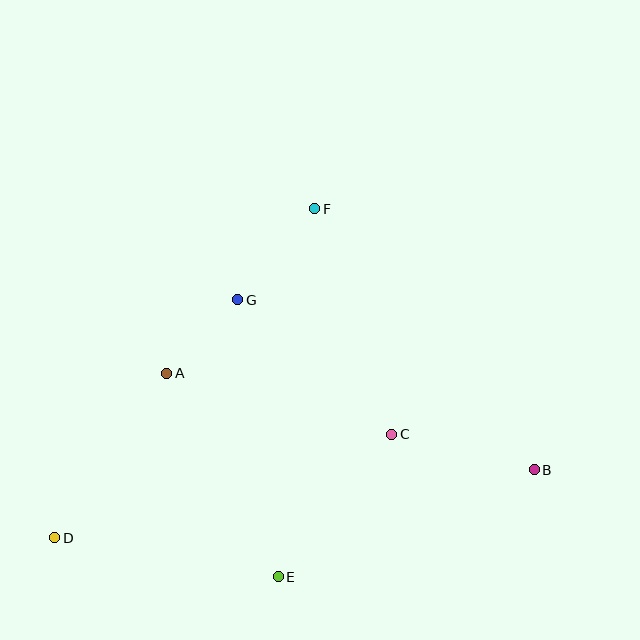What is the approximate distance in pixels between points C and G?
The distance between C and G is approximately 205 pixels.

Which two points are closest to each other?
Points A and G are closest to each other.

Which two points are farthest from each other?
Points B and D are farthest from each other.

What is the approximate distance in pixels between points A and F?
The distance between A and F is approximately 221 pixels.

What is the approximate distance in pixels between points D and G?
The distance between D and G is approximately 301 pixels.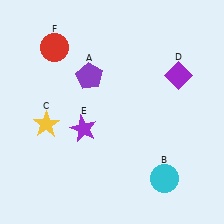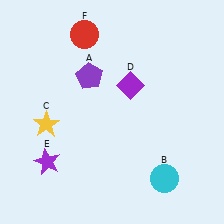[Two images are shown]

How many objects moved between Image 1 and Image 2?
3 objects moved between the two images.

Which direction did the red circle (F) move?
The red circle (F) moved right.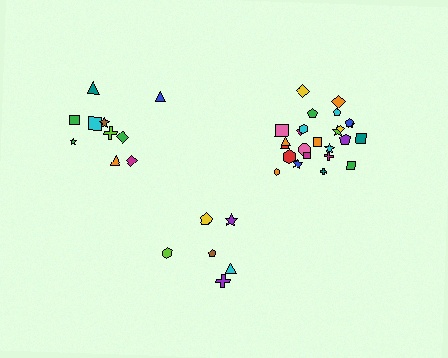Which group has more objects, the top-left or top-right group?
The top-right group.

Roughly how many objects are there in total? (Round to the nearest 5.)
Roughly 40 objects in total.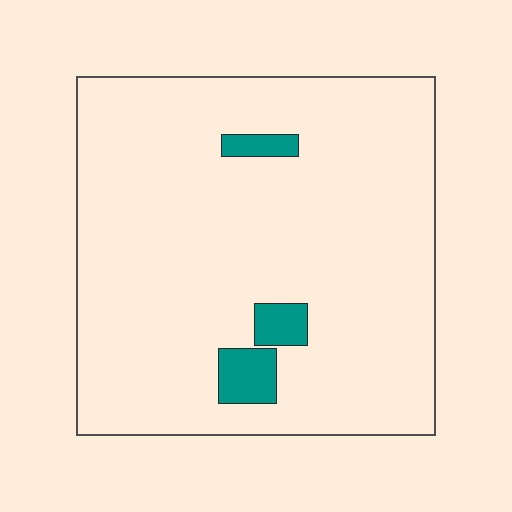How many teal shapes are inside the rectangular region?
3.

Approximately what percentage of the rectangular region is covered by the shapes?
Approximately 5%.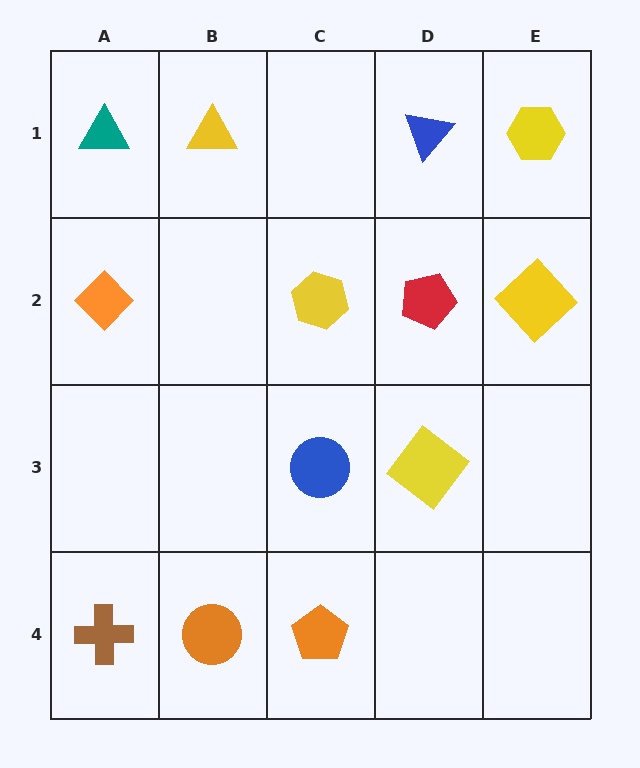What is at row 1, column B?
A yellow triangle.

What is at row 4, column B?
An orange circle.